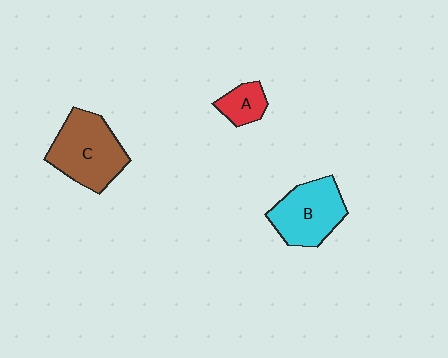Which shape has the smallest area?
Shape A (red).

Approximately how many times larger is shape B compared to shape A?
Approximately 2.4 times.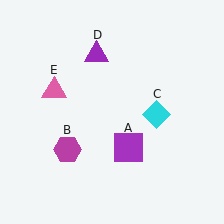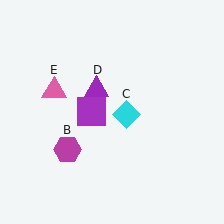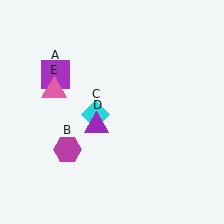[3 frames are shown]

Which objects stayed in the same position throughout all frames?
Magenta hexagon (object B) and pink triangle (object E) remained stationary.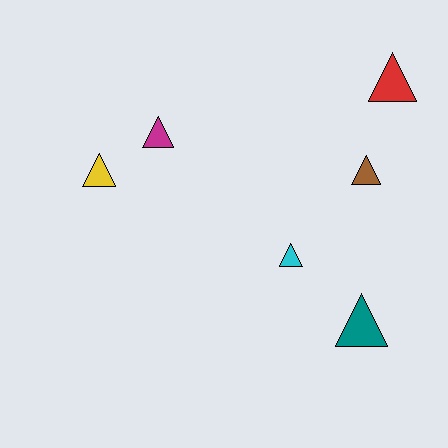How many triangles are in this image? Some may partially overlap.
There are 6 triangles.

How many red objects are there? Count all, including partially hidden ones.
There is 1 red object.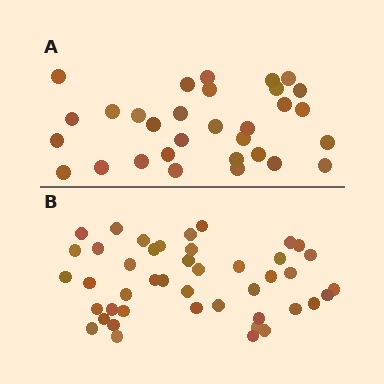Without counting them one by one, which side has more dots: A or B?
Region B (the bottom region) has more dots.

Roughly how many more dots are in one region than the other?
Region B has approximately 15 more dots than region A.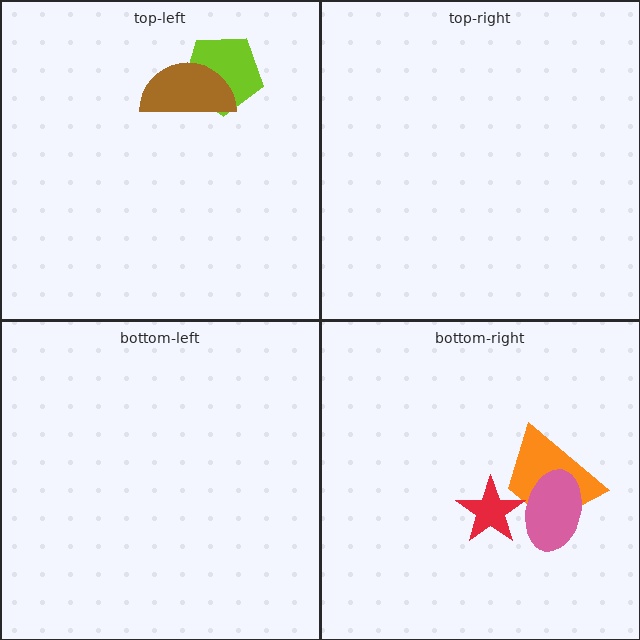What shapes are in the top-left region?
The lime pentagon, the brown semicircle.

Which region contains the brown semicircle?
The top-left region.